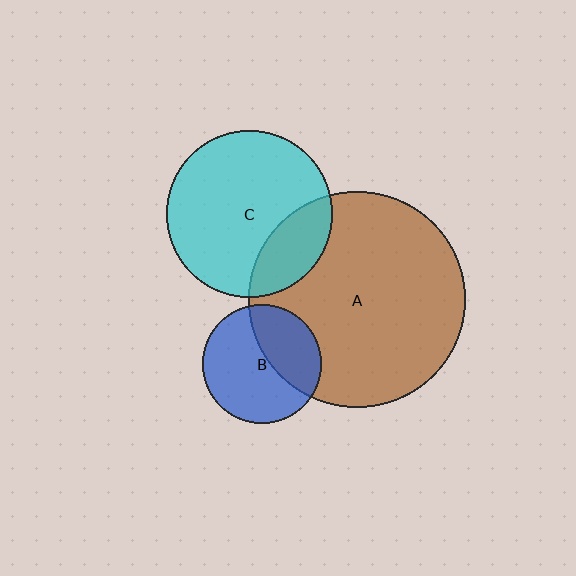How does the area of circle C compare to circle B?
Approximately 2.0 times.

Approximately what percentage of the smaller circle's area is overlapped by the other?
Approximately 40%.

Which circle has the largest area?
Circle A (brown).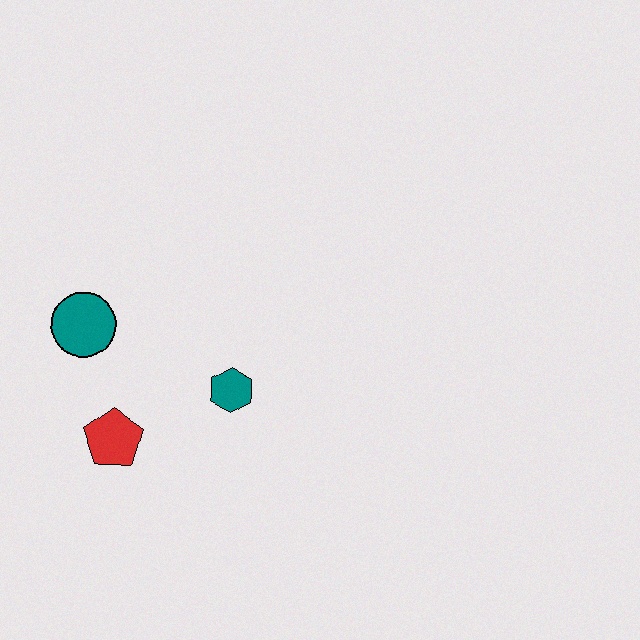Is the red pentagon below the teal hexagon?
Yes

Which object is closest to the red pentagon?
The teal circle is closest to the red pentagon.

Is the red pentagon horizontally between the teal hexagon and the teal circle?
Yes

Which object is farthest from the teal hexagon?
The teal circle is farthest from the teal hexagon.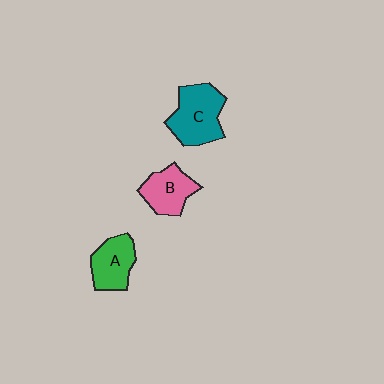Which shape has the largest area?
Shape C (teal).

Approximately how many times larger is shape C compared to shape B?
Approximately 1.4 times.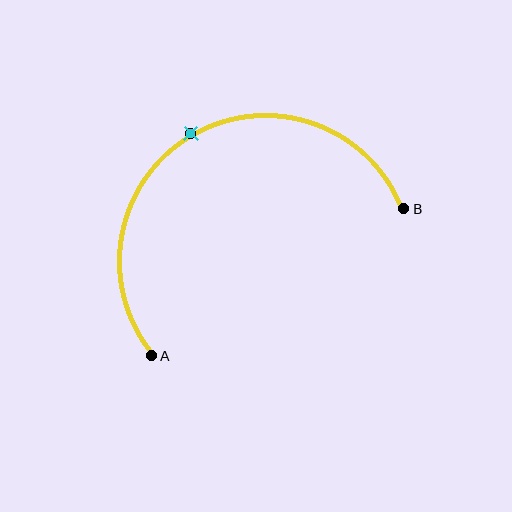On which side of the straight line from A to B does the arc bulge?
The arc bulges above the straight line connecting A and B.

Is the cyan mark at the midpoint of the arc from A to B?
Yes. The cyan mark lies on the arc at equal arc-length from both A and B — it is the arc midpoint.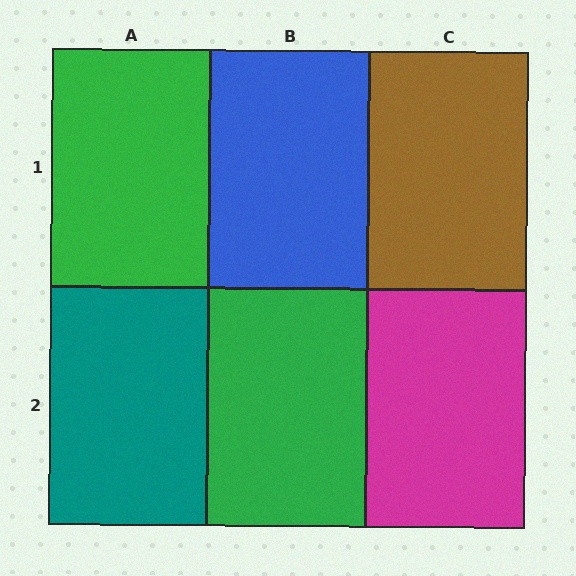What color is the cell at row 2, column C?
Magenta.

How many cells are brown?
1 cell is brown.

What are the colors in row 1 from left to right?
Green, blue, brown.